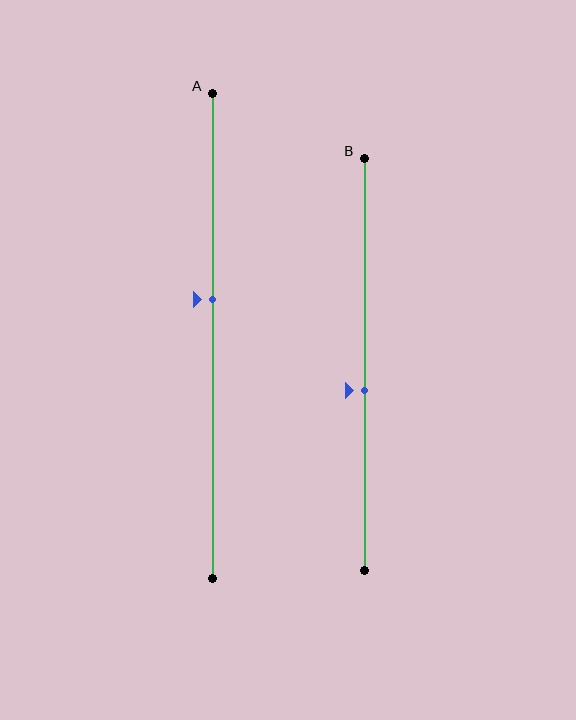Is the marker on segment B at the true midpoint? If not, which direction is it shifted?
No, the marker on segment B is shifted downward by about 6% of the segment length.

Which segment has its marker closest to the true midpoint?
Segment B has its marker closest to the true midpoint.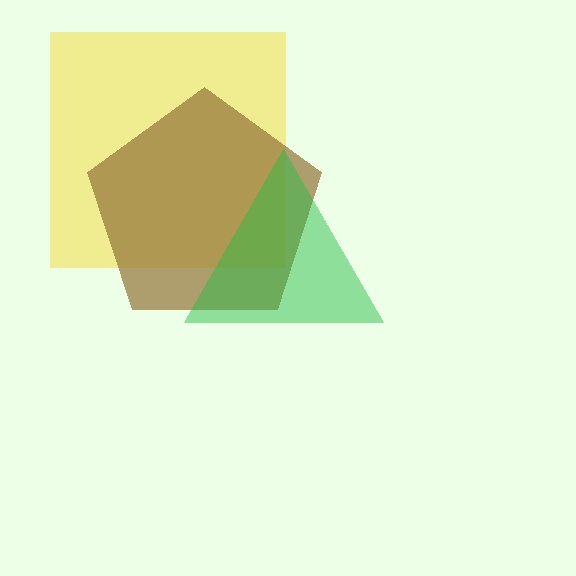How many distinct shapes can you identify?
There are 3 distinct shapes: a yellow square, a brown pentagon, a green triangle.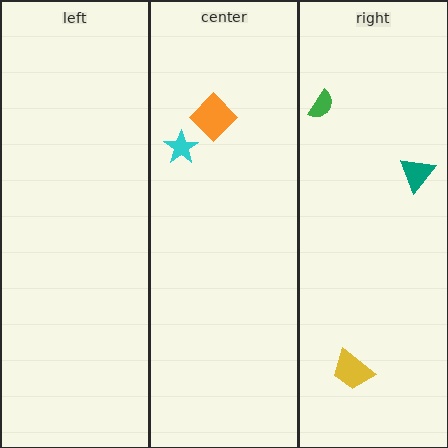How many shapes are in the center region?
2.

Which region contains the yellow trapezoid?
The right region.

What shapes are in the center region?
The cyan star, the orange diamond.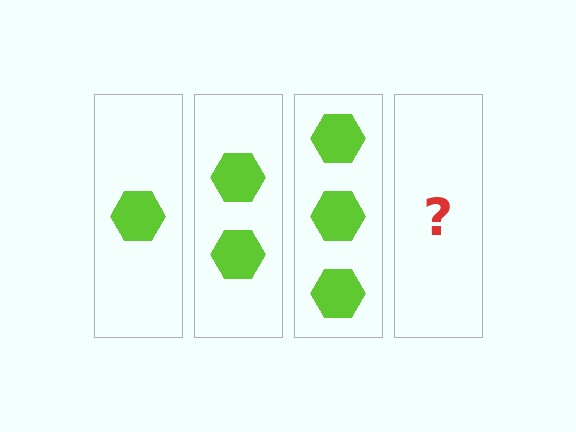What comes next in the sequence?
The next element should be 4 hexagons.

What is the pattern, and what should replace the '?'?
The pattern is that each step adds one more hexagon. The '?' should be 4 hexagons.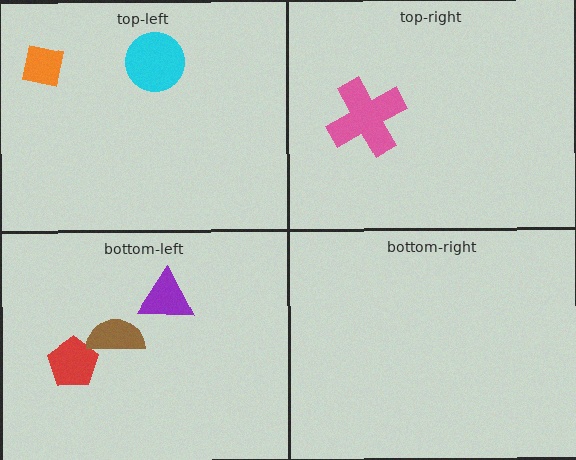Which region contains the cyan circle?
The top-left region.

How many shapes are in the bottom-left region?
3.